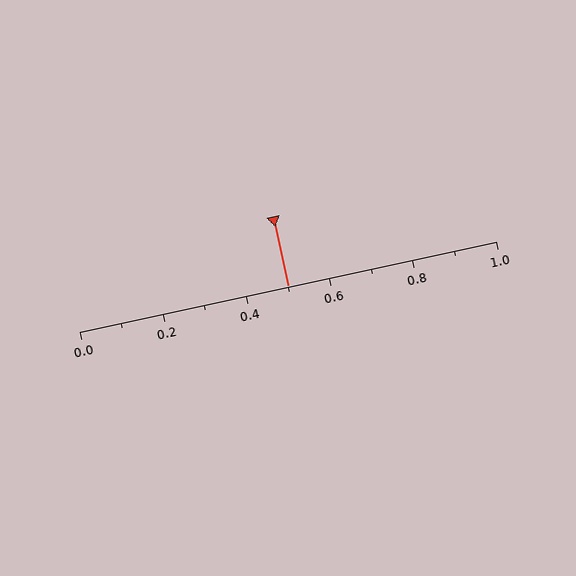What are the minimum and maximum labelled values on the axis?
The axis runs from 0.0 to 1.0.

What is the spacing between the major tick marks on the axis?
The major ticks are spaced 0.2 apart.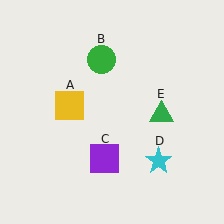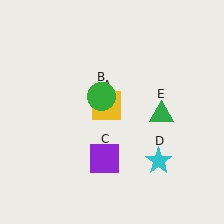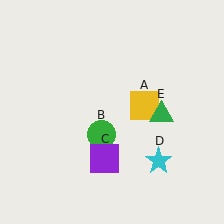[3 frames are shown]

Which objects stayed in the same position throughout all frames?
Purple square (object C) and cyan star (object D) and green triangle (object E) remained stationary.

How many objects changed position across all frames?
2 objects changed position: yellow square (object A), green circle (object B).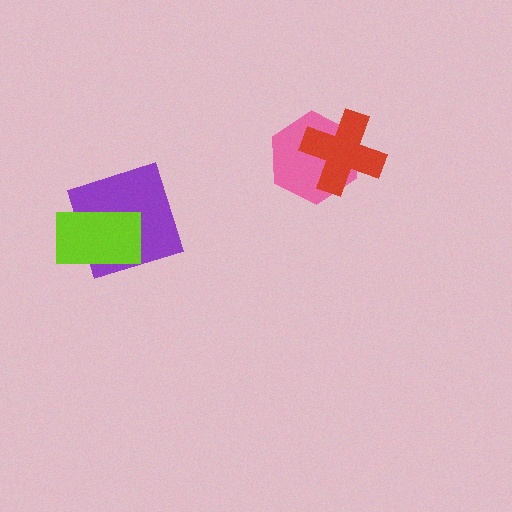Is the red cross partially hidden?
No, no other shape covers it.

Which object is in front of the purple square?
The lime rectangle is in front of the purple square.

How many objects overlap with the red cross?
1 object overlaps with the red cross.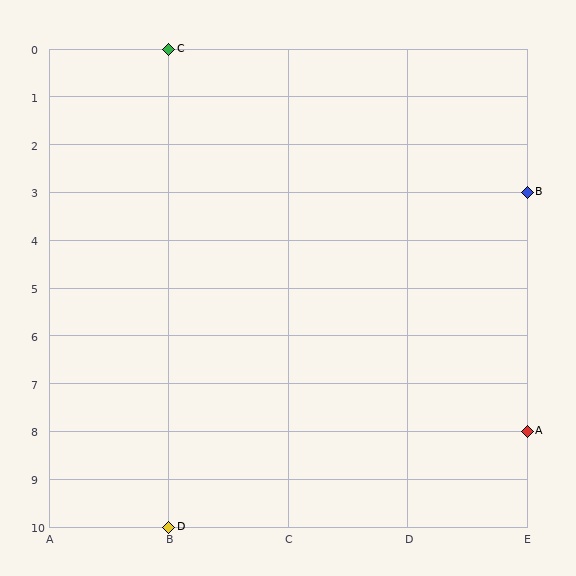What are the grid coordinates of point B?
Point B is at grid coordinates (E, 3).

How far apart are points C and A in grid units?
Points C and A are 3 columns and 8 rows apart (about 8.5 grid units diagonally).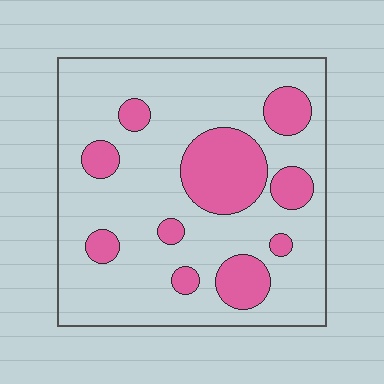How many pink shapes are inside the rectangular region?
10.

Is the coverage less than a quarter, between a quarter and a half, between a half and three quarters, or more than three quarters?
Less than a quarter.